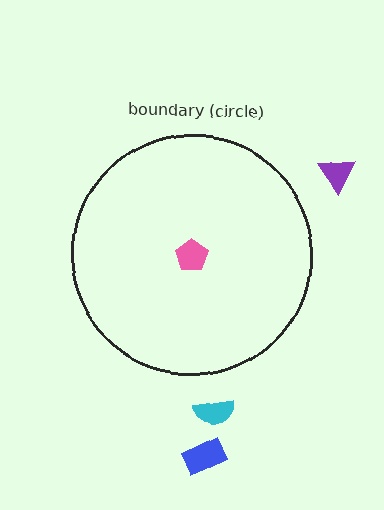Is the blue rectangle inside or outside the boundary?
Outside.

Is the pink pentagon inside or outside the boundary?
Inside.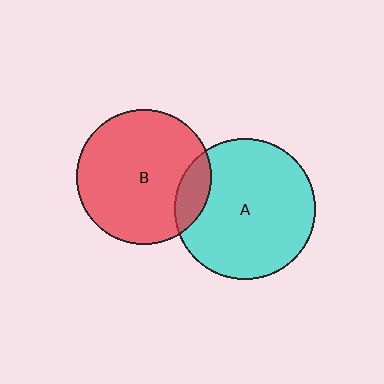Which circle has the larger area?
Circle A (cyan).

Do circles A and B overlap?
Yes.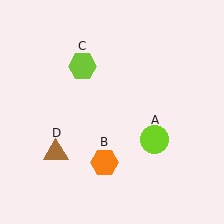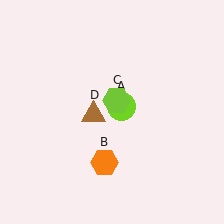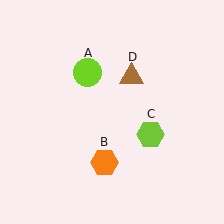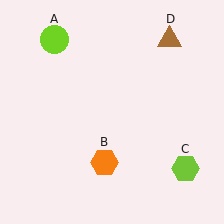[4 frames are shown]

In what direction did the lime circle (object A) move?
The lime circle (object A) moved up and to the left.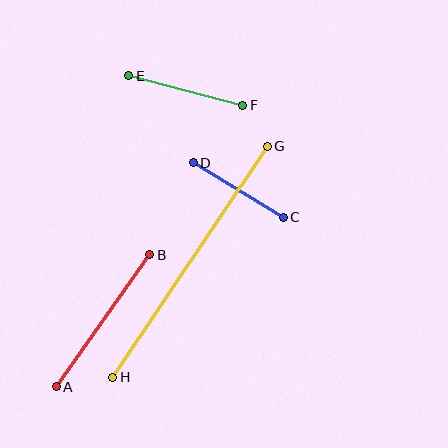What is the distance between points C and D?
The distance is approximately 105 pixels.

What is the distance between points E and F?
The distance is approximately 118 pixels.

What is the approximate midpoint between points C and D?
The midpoint is at approximately (238, 190) pixels.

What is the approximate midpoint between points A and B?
The midpoint is at approximately (103, 321) pixels.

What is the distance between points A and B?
The distance is approximately 162 pixels.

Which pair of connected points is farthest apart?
Points G and H are farthest apart.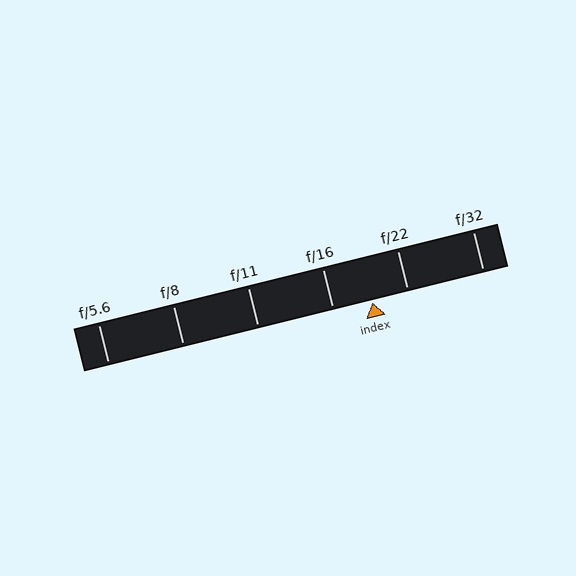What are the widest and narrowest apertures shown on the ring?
The widest aperture shown is f/5.6 and the narrowest is f/32.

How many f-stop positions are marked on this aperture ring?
There are 6 f-stop positions marked.